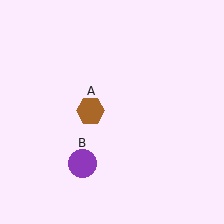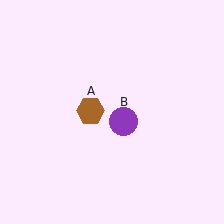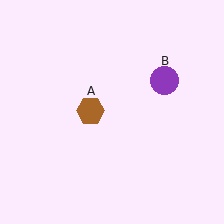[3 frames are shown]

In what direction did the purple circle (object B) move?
The purple circle (object B) moved up and to the right.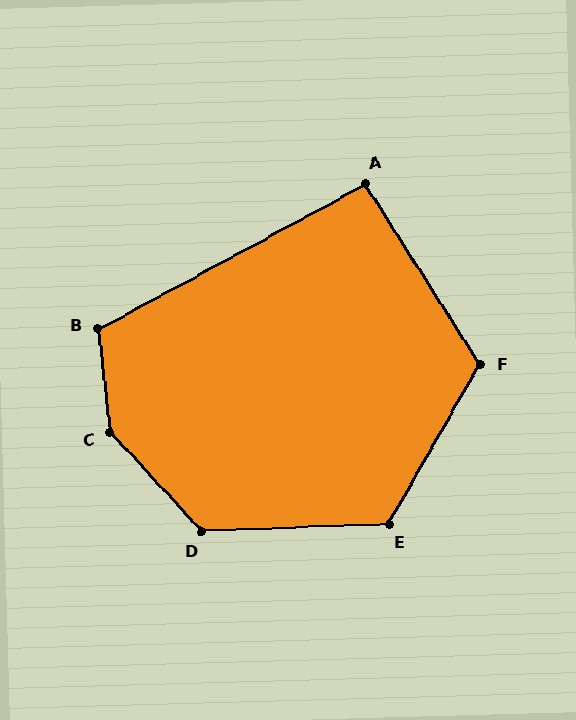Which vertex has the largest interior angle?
C, at approximately 144 degrees.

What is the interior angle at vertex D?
Approximately 130 degrees (obtuse).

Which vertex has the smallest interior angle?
A, at approximately 94 degrees.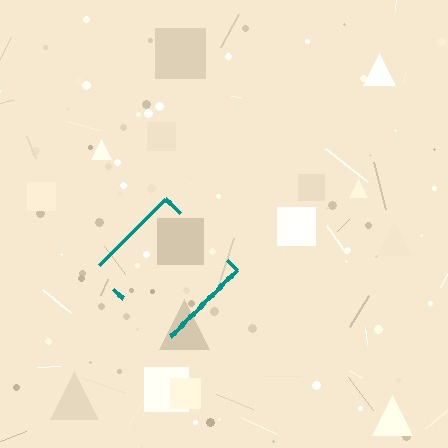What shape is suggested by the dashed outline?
The dashed outline suggests a diamond.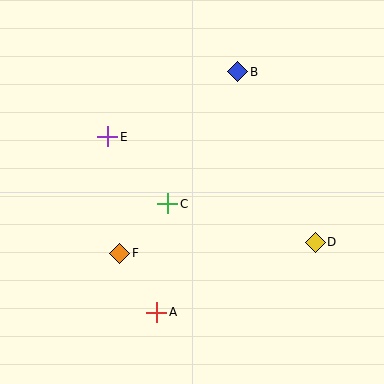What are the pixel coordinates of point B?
Point B is at (238, 72).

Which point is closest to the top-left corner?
Point E is closest to the top-left corner.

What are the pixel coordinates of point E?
Point E is at (108, 137).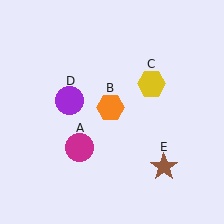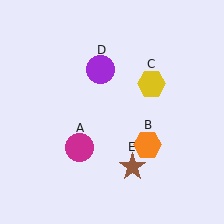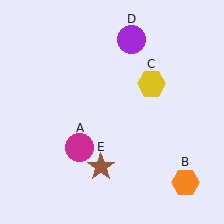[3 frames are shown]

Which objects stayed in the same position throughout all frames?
Magenta circle (object A) and yellow hexagon (object C) remained stationary.